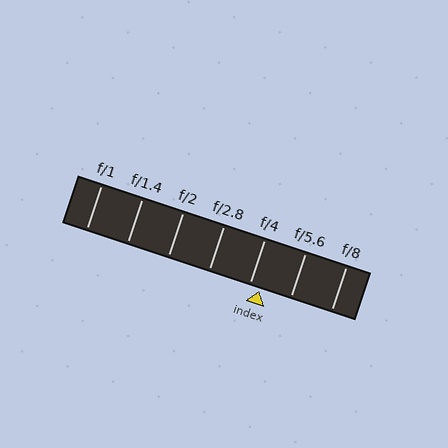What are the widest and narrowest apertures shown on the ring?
The widest aperture shown is f/1 and the narrowest is f/8.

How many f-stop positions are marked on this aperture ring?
There are 7 f-stop positions marked.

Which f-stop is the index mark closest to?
The index mark is closest to f/4.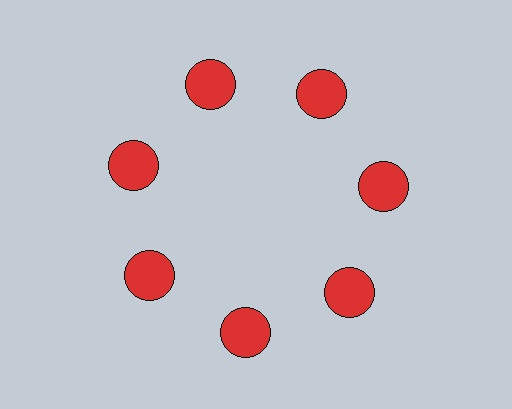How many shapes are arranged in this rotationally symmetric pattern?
There are 7 shapes, arranged in 7 groups of 1.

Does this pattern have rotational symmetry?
Yes, this pattern has 7-fold rotational symmetry. It looks the same after rotating 51 degrees around the center.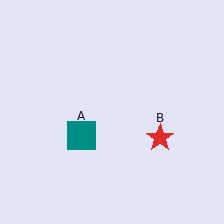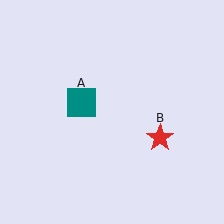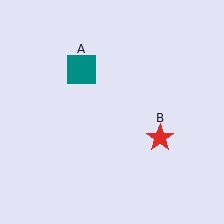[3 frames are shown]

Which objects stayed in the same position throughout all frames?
Red star (object B) remained stationary.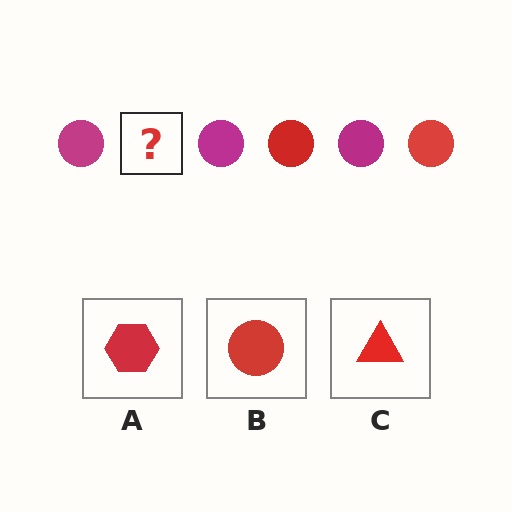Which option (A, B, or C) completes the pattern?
B.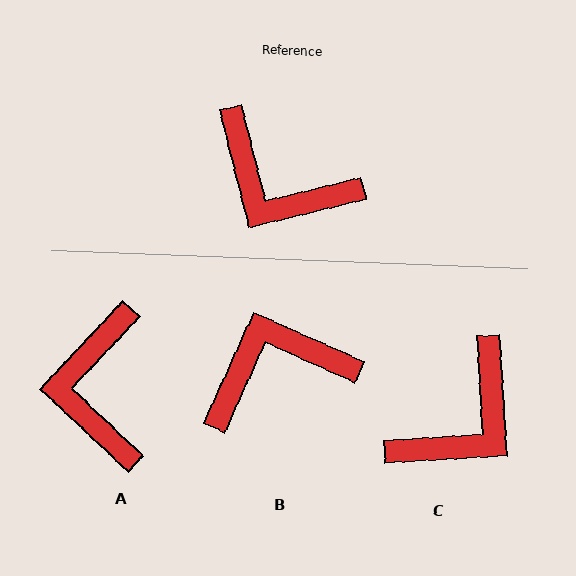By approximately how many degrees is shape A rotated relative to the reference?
Approximately 57 degrees clockwise.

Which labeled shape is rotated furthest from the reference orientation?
B, about 128 degrees away.